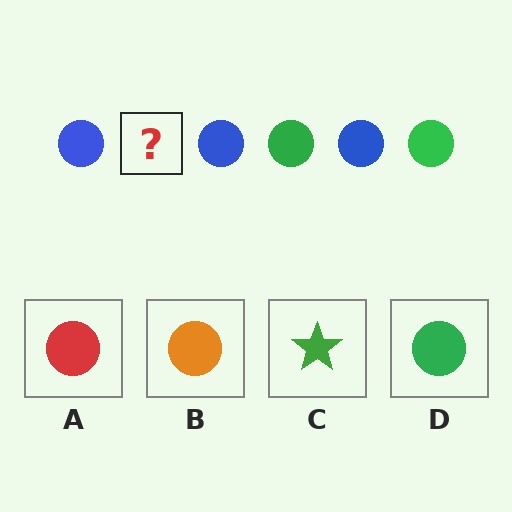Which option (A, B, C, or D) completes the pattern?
D.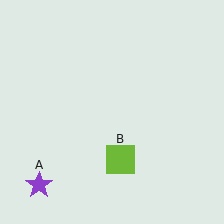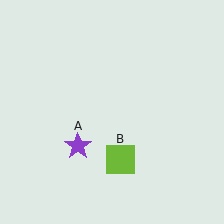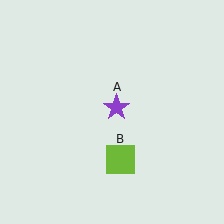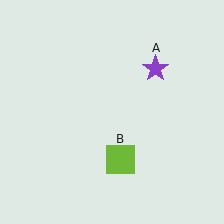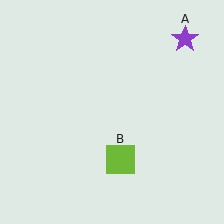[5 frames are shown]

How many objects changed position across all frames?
1 object changed position: purple star (object A).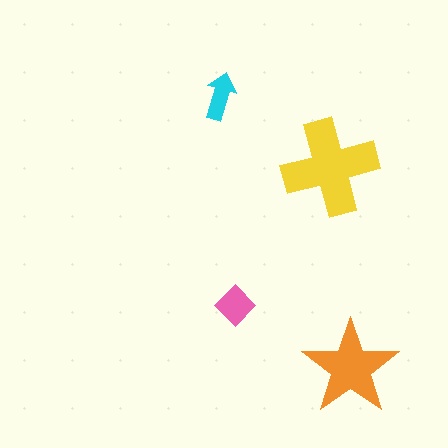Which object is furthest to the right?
The orange star is rightmost.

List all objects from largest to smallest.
The yellow cross, the orange star, the pink diamond, the cyan arrow.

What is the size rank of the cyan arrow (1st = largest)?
4th.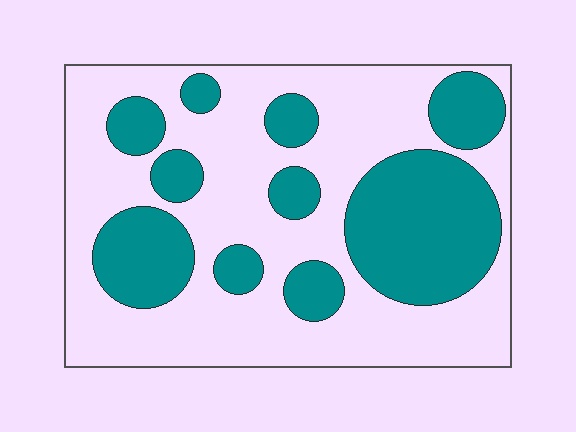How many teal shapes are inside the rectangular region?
10.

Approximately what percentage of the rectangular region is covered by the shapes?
Approximately 35%.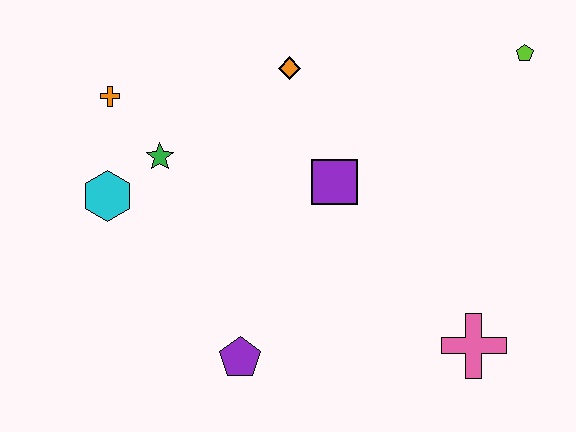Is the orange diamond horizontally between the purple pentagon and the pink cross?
Yes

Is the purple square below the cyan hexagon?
No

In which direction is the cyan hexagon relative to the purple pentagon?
The cyan hexagon is above the purple pentagon.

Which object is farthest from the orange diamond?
The pink cross is farthest from the orange diamond.